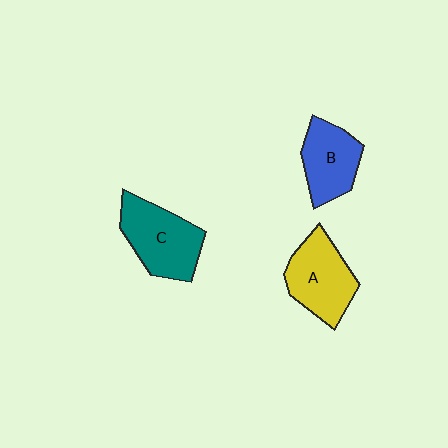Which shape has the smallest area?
Shape B (blue).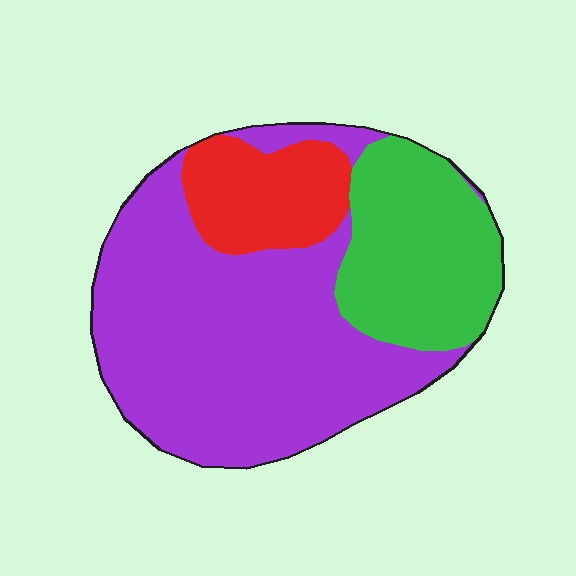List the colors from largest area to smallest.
From largest to smallest: purple, green, red.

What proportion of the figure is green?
Green takes up about one quarter (1/4) of the figure.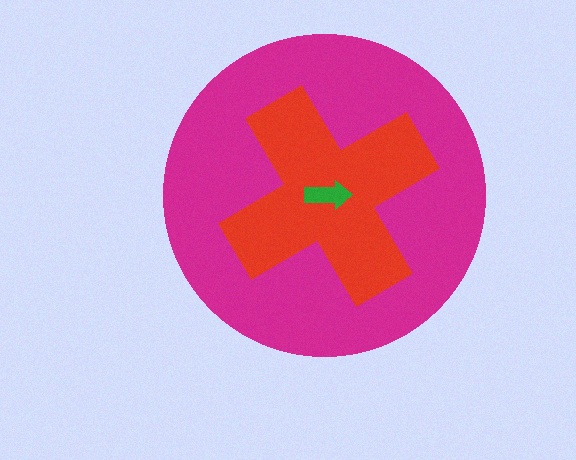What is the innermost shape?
The green arrow.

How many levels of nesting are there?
3.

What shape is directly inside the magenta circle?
The red cross.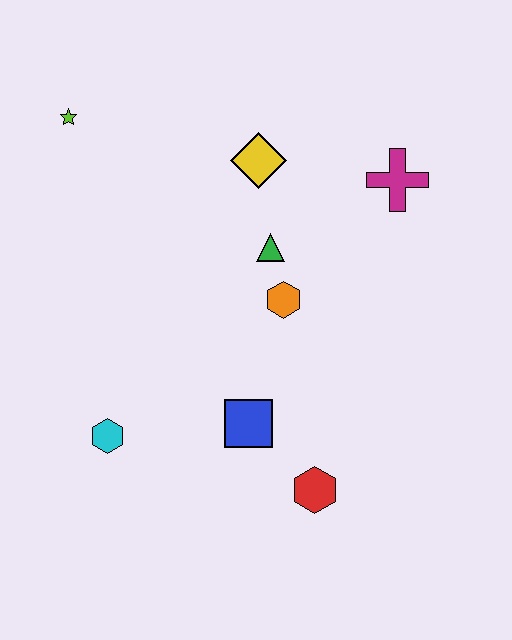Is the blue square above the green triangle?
No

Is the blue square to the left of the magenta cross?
Yes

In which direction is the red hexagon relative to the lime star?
The red hexagon is below the lime star.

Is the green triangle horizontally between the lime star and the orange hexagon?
Yes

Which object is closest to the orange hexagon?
The green triangle is closest to the orange hexagon.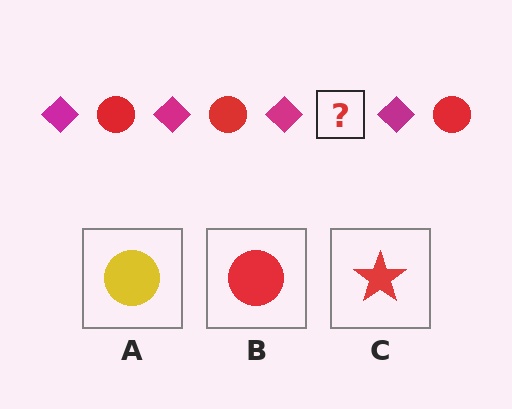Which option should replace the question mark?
Option B.